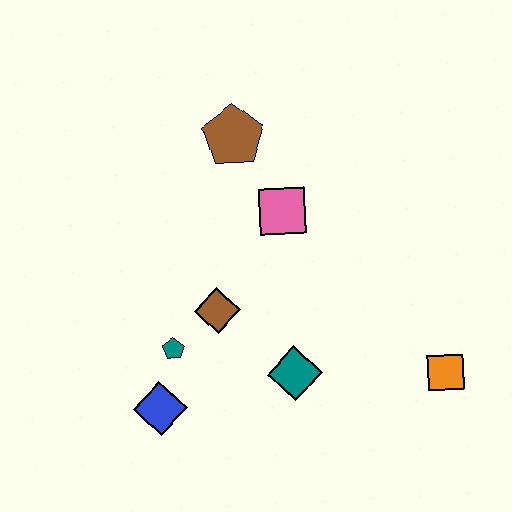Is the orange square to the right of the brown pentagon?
Yes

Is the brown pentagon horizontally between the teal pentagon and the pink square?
Yes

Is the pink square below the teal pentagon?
No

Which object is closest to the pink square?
The brown pentagon is closest to the pink square.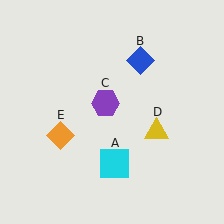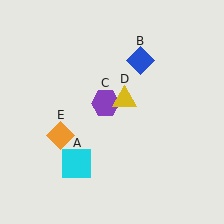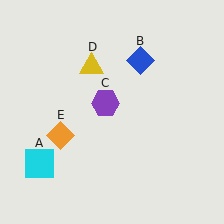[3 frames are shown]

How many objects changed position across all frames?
2 objects changed position: cyan square (object A), yellow triangle (object D).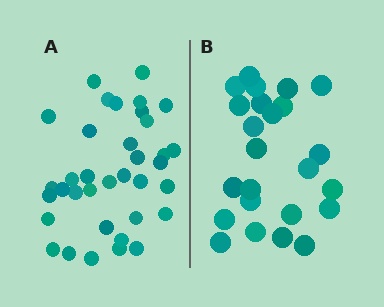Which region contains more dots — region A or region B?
Region A (the left region) has more dots.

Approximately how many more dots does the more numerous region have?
Region A has roughly 12 or so more dots than region B.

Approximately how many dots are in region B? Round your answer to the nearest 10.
About 20 dots. (The exact count is 24, which rounds to 20.)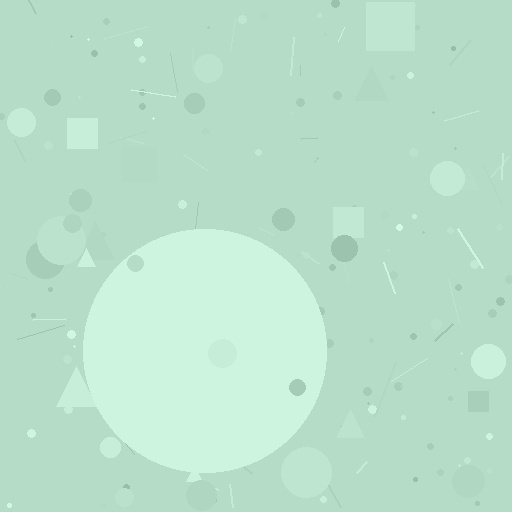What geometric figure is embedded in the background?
A circle is embedded in the background.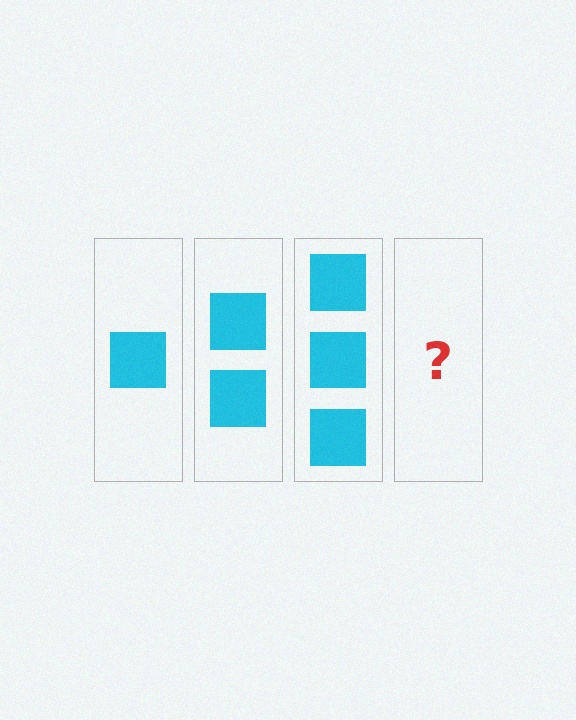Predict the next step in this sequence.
The next step is 4 squares.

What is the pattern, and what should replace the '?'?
The pattern is that each step adds one more square. The '?' should be 4 squares.